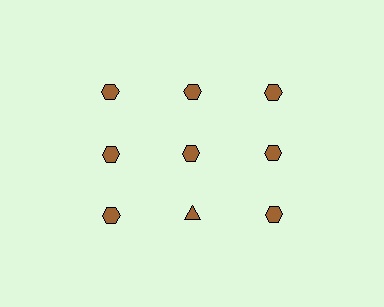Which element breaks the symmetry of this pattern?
The brown triangle in the third row, second from left column breaks the symmetry. All other shapes are brown hexagons.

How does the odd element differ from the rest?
It has a different shape: triangle instead of hexagon.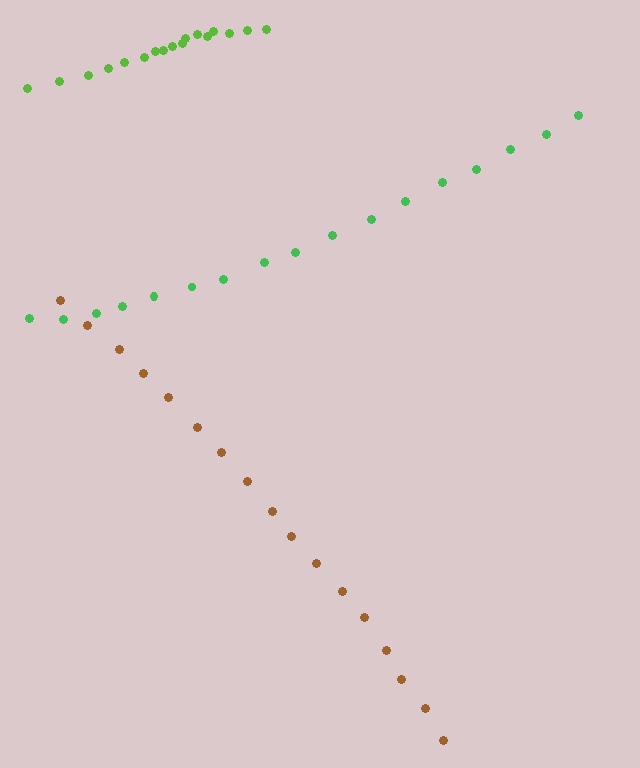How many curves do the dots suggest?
There are 3 distinct paths.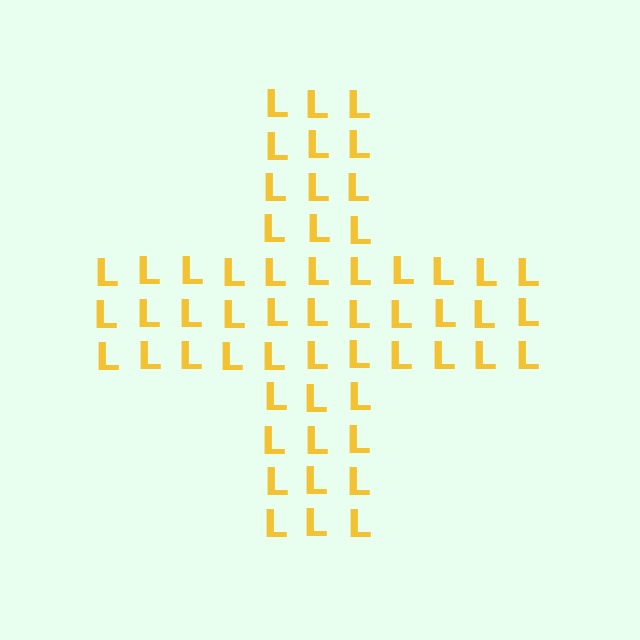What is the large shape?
The large shape is a cross.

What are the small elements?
The small elements are letter L's.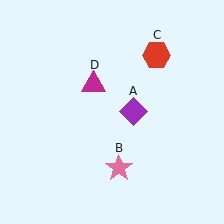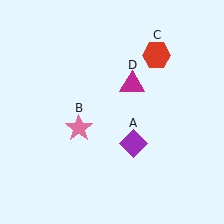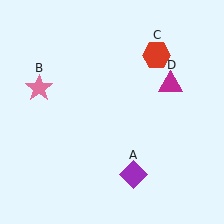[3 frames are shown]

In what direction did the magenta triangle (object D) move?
The magenta triangle (object D) moved right.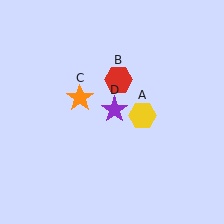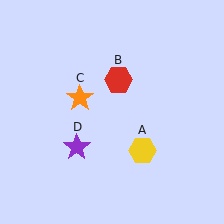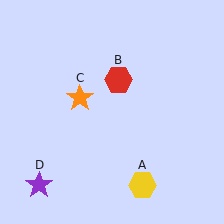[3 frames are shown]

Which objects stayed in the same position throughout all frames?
Red hexagon (object B) and orange star (object C) remained stationary.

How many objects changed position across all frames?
2 objects changed position: yellow hexagon (object A), purple star (object D).